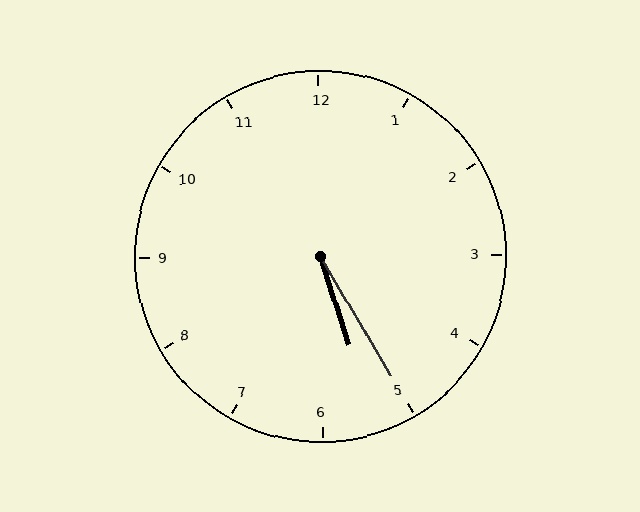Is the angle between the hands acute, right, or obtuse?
It is acute.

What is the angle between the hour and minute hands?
Approximately 12 degrees.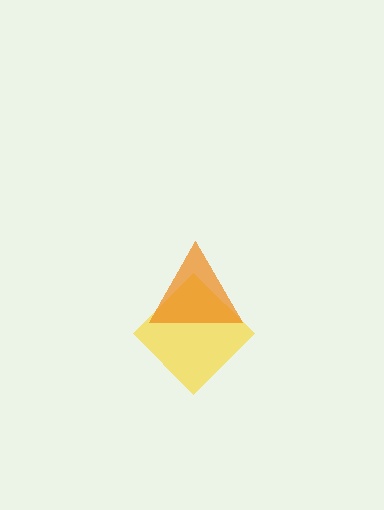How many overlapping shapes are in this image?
There are 2 overlapping shapes in the image.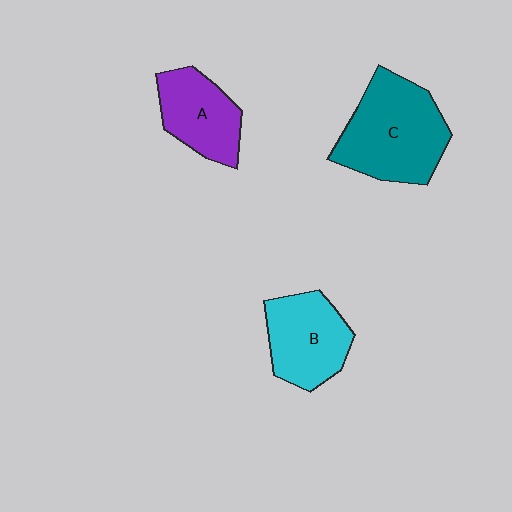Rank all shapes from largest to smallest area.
From largest to smallest: C (teal), B (cyan), A (purple).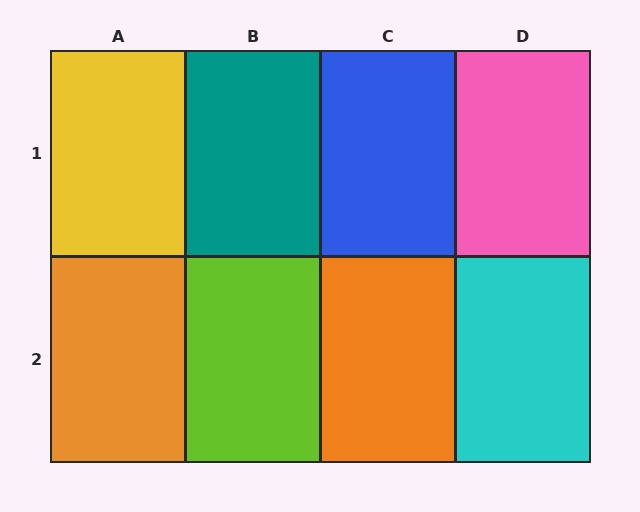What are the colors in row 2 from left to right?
Orange, lime, orange, cyan.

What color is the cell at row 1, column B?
Teal.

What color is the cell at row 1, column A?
Yellow.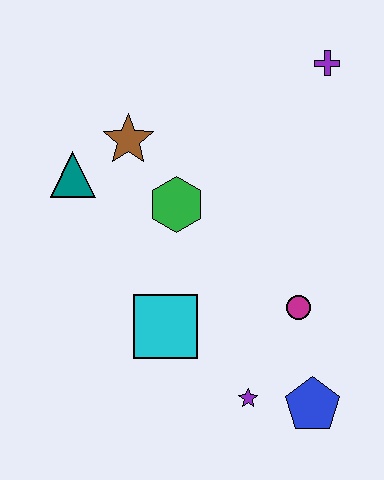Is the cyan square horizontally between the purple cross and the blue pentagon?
No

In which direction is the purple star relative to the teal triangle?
The purple star is below the teal triangle.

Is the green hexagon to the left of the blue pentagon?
Yes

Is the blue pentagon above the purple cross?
No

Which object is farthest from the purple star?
The purple cross is farthest from the purple star.